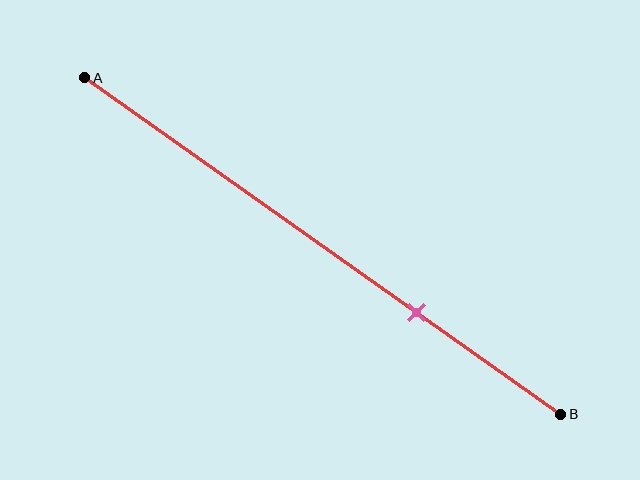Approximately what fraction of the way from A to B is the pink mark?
The pink mark is approximately 70% of the way from A to B.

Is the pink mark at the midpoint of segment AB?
No, the mark is at about 70% from A, not at the 50% midpoint.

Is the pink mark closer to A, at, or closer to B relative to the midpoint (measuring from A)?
The pink mark is closer to point B than the midpoint of segment AB.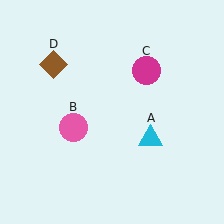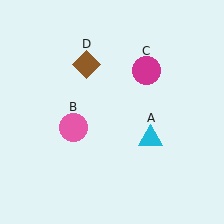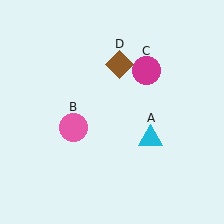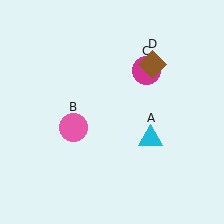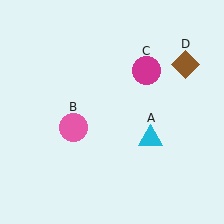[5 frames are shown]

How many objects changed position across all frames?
1 object changed position: brown diamond (object D).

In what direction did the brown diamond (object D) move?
The brown diamond (object D) moved right.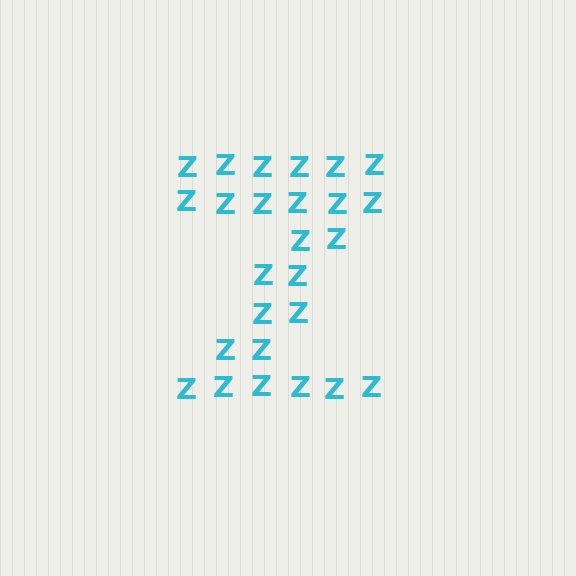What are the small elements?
The small elements are letter Z's.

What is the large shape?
The large shape is the letter Z.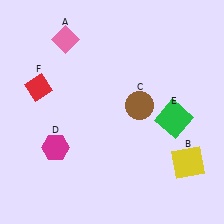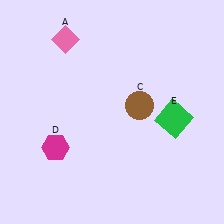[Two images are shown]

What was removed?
The yellow square (B), the red diamond (F) were removed in Image 2.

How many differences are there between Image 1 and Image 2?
There are 2 differences between the two images.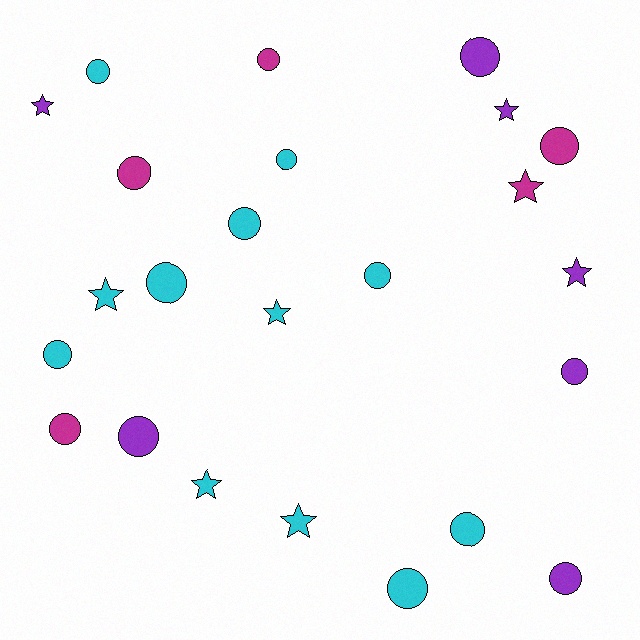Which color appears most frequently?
Cyan, with 12 objects.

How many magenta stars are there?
There is 1 magenta star.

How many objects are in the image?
There are 24 objects.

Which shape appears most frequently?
Circle, with 16 objects.